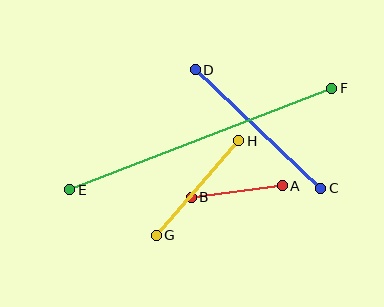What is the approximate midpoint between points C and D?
The midpoint is at approximately (258, 129) pixels.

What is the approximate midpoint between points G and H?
The midpoint is at approximately (197, 188) pixels.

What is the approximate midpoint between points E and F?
The midpoint is at approximately (201, 139) pixels.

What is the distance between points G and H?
The distance is approximately 126 pixels.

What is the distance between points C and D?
The distance is approximately 172 pixels.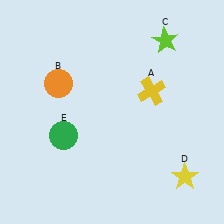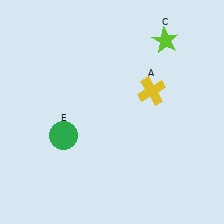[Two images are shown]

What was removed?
The orange circle (B), the yellow star (D) were removed in Image 2.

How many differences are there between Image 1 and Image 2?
There are 2 differences between the two images.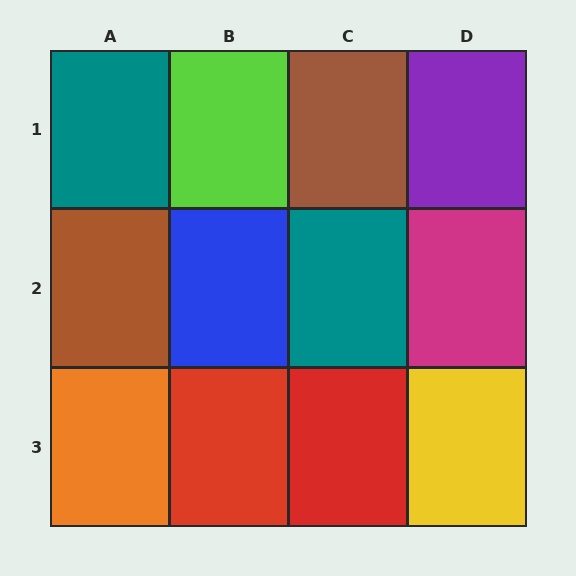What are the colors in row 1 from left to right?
Teal, lime, brown, purple.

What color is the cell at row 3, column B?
Red.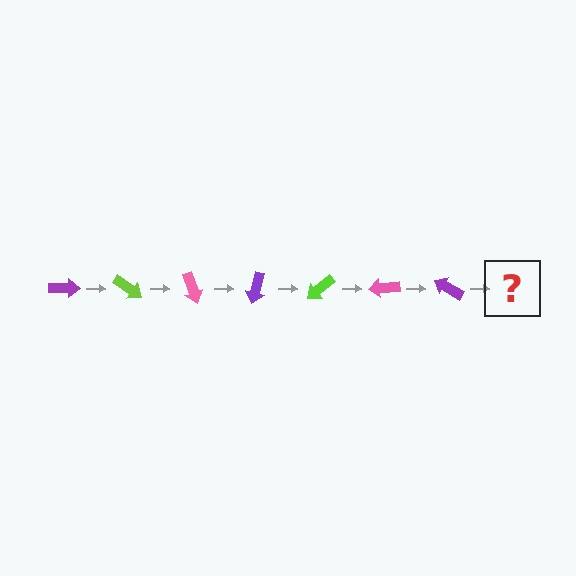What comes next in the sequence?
The next element should be a lime arrow, rotated 245 degrees from the start.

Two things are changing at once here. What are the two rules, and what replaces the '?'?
The two rules are that it rotates 35 degrees each step and the color cycles through purple, lime, and pink. The '?' should be a lime arrow, rotated 245 degrees from the start.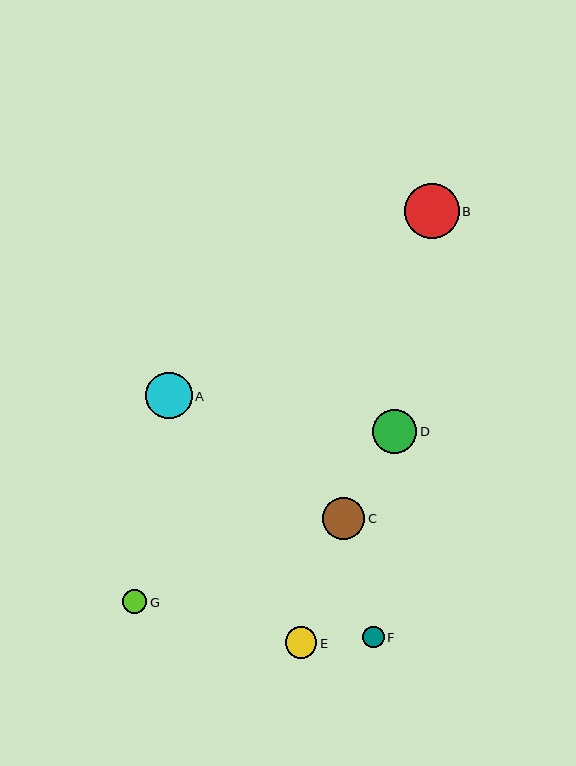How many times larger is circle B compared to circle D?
Circle B is approximately 1.2 times the size of circle D.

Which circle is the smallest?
Circle F is the smallest with a size of approximately 22 pixels.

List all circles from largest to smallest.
From largest to smallest: B, A, D, C, E, G, F.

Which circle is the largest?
Circle B is the largest with a size of approximately 55 pixels.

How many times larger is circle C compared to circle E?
Circle C is approximately 1.3 times the size of circle E.